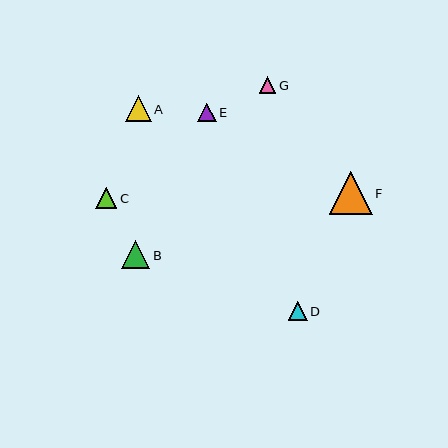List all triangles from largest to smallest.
From largest to smallest: F, B, A, C, D, E, G.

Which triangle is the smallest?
Triangle G is the smallest with a size of approximately 17 pixels.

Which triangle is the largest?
Triangle F is the largest with a size of approximately 43 pixels.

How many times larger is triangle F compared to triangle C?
Triangle F is approximately 2.0 times the size of triangle C.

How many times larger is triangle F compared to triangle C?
Triangle F is approximately 2.0 times the size of triangle C.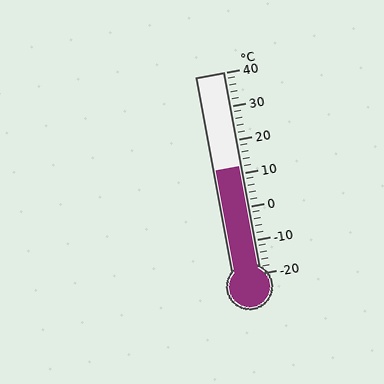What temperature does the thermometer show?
The thermometer shows approximately 12°C.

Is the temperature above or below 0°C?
The temperature is above 0°C.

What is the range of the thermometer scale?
The thermometer scale ranges from -20°C to 40°C.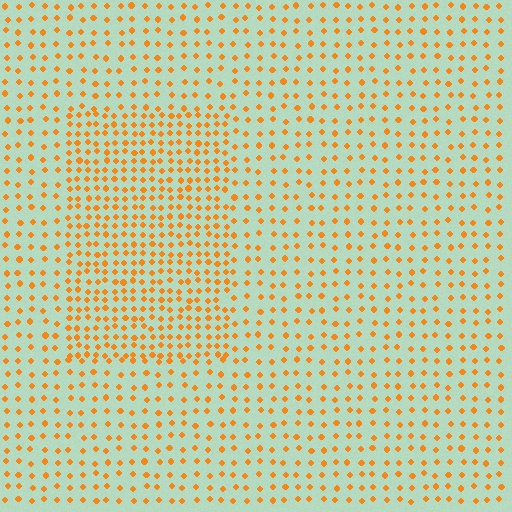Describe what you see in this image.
The image contains small orange elements arranged at two different densities. A rectangle-shaped region is visible where the elements are more densely packed than the surrounding area.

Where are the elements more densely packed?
The elements are more densely packed inside the rectangle boundary.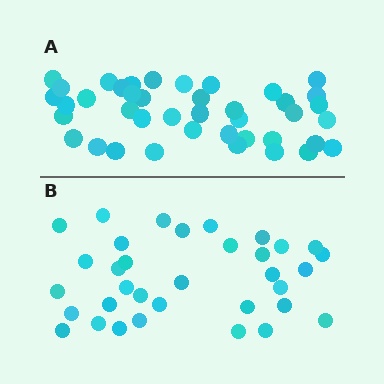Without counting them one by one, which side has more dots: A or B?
Region A (the top region) has more dots.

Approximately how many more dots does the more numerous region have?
Region A has roughly 8 or so more dots than region B.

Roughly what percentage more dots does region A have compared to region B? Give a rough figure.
About 20% more.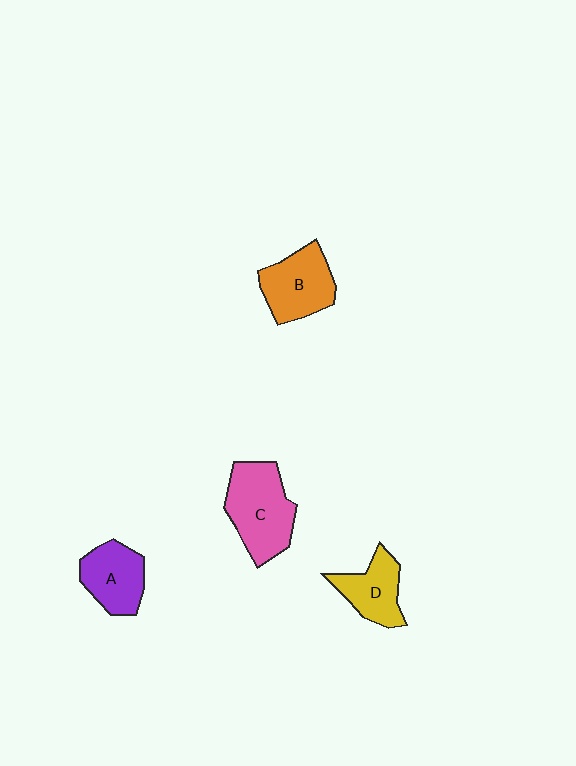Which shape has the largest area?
Shape C (pink).